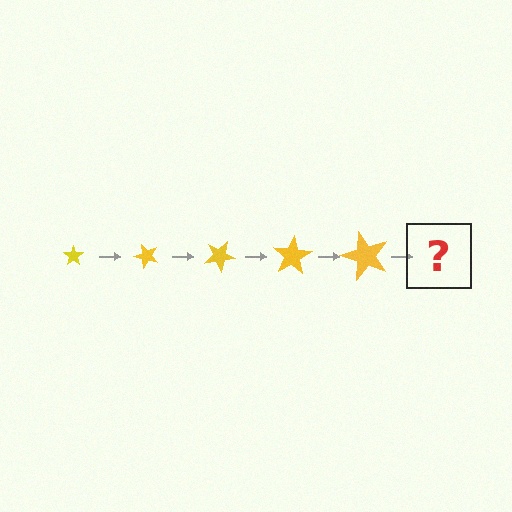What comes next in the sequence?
The next element should be a star, larger than the previous one and rotated 250 degrees from the start.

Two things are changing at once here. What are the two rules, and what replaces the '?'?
The two rules are that the star grows larger each step and it rotates 50 degrees each step. The '?' should be a star, larger than the previous one and rotated 250 degrees from the start.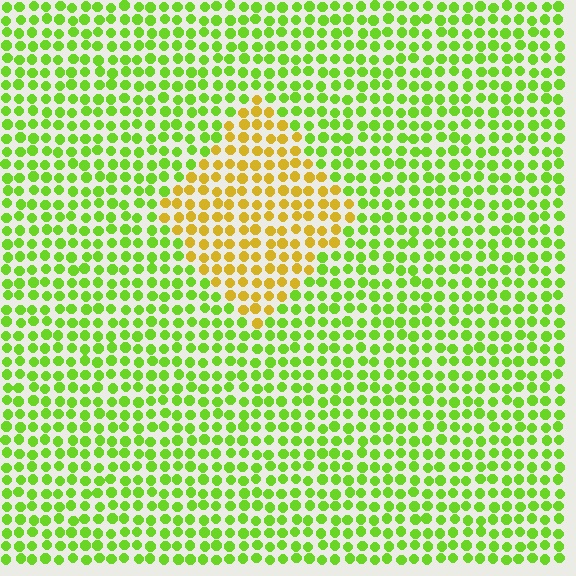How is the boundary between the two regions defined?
The boundary is defined purely by a slight shift in hue (about 49 degrees). Spacing, size, and orientation are identical on both sides.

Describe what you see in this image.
The image is filled with small lime elements in a uniform arrangement. A diamond-shaped region is visible where the elements are tinted to a slightly different hue, forming a subtle color boundary.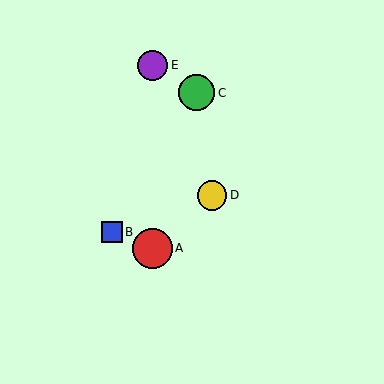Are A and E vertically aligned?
Yes, both are at x≈152.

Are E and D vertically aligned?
No, E is at x≈152 and D is at x≈212.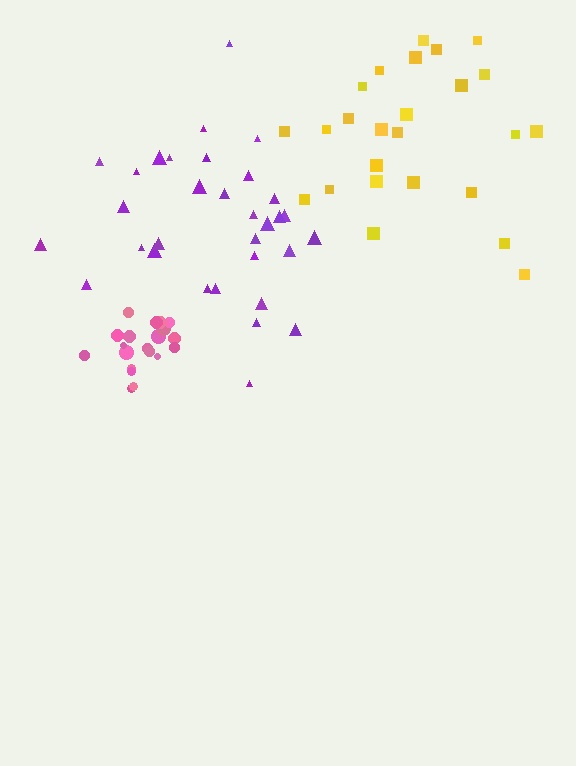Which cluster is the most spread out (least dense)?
Yellow.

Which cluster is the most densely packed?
Pink.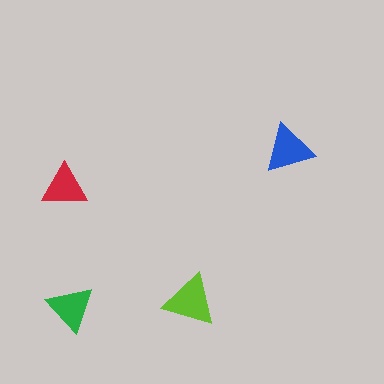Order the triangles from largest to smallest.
the lime one, the blue one, the green one, the red one.